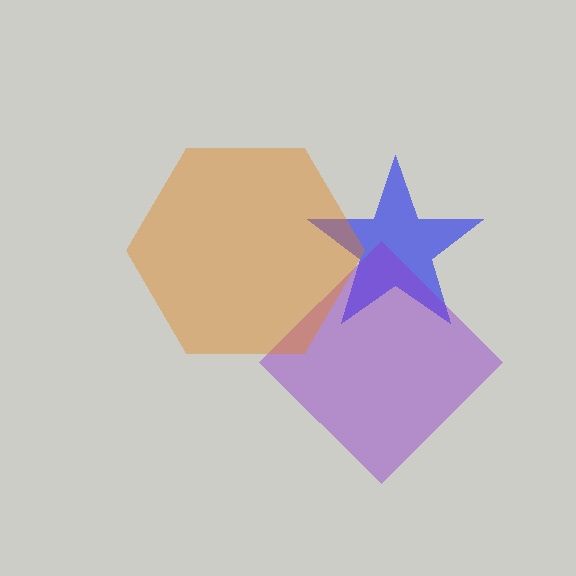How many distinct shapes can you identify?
There are 3 distinct shapes: a blue star, a purple diamond, an orange hexagon.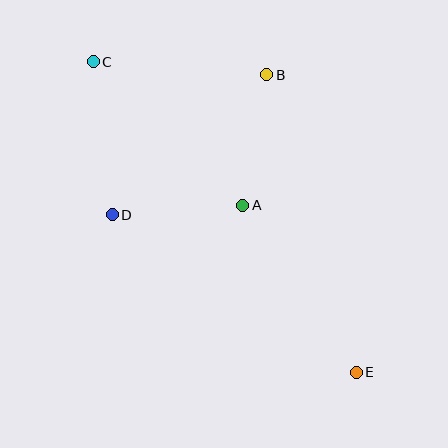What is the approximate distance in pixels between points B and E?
The distance between B and E is approximately 311 pixels.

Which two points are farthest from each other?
Points C and E are farthest from each other.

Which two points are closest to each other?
Points A and D are closest to each other.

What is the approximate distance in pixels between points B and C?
The distance between B and C is approximately 174 pixels.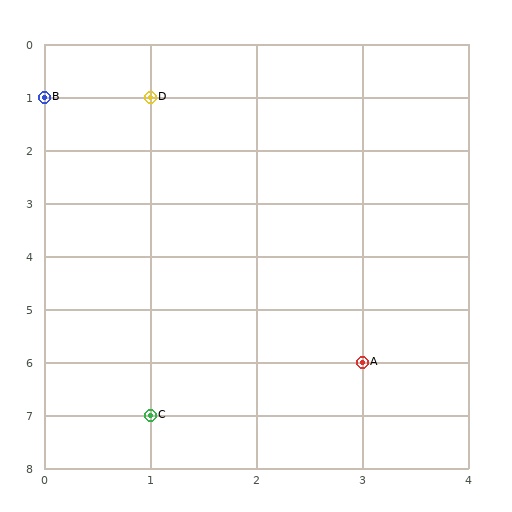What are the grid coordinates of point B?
Point B is at grid coordinates (0, 1).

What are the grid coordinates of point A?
Point A is at grid coordinates (3, 6).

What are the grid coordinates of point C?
Point C is at grid coordinates (1, 7).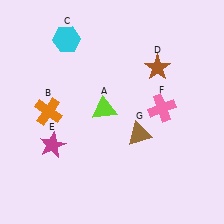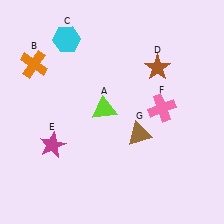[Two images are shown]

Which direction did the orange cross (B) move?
The orange cross (B) moved up.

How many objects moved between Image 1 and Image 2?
1 object moved between the two images.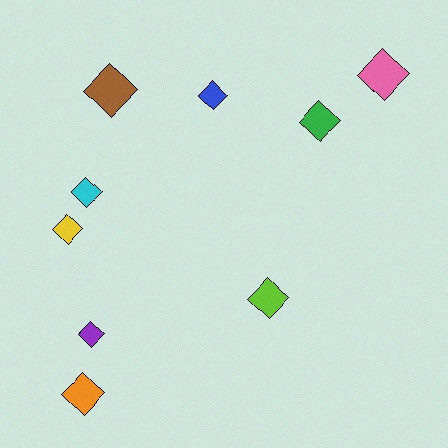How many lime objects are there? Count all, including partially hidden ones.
There is 1 lime object.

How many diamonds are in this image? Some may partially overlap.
There are 9 diamonds.